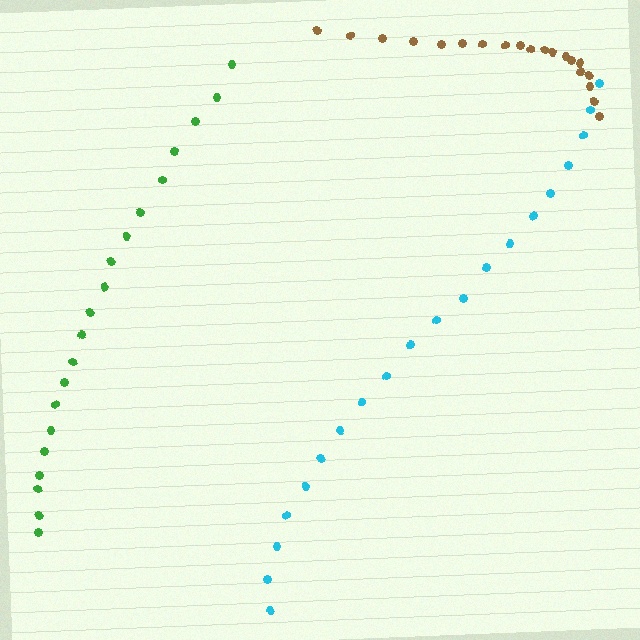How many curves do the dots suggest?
There are 3 distinct paths.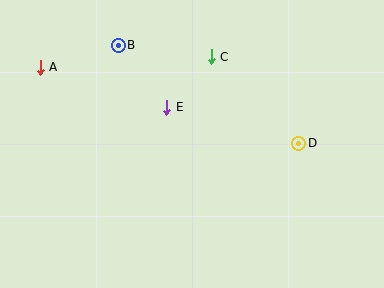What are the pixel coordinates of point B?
Point B is at (118, 45).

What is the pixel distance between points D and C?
The distance between D and C is 123 pixels.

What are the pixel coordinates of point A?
Point A is at (40, 67).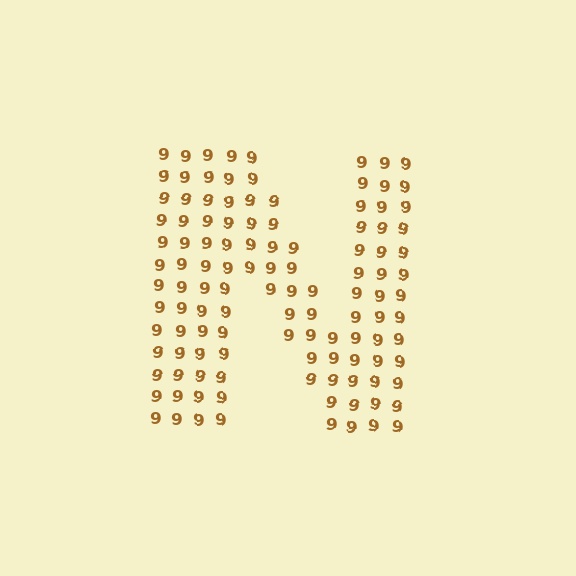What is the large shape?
The large shape is the letter N.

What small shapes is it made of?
It is made of small digit 9's.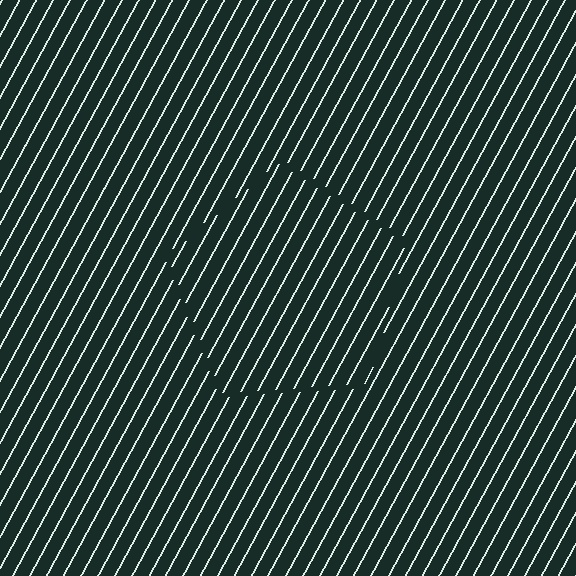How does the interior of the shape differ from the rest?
The interior of the shape contains the same grating, shifted by half a period — the contour is defined by the phase discontinuity where line-ends from the inner and outer gratings abut.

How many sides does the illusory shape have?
5 sides — the line-ends trace a pentagon.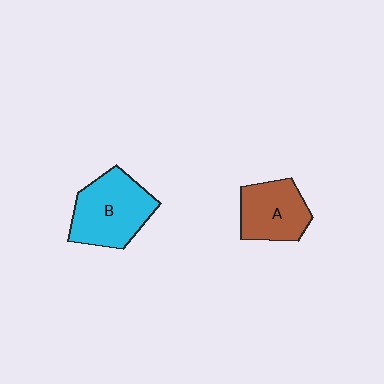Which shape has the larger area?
Shape B (cyan).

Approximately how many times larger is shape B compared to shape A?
Approximately 1.3 times.